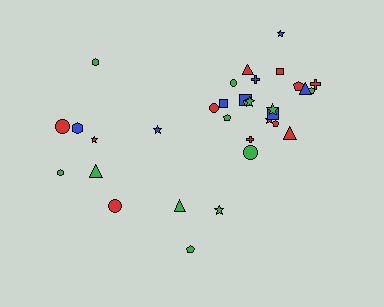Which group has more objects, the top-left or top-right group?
The top-right group.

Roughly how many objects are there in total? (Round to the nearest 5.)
Roughly 35 objects in total.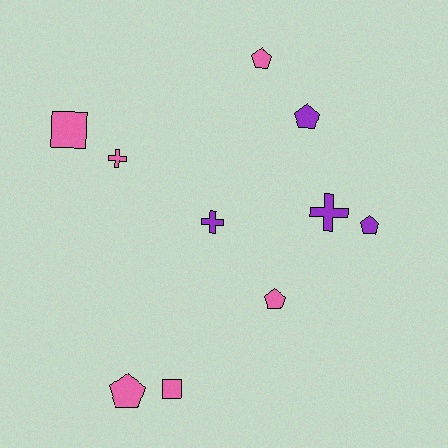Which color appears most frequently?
Pink, with 6 objects.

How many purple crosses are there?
There are 2 purple crosses.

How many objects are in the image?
There are 10 objects.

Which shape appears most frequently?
Pentagon, with 5 objects.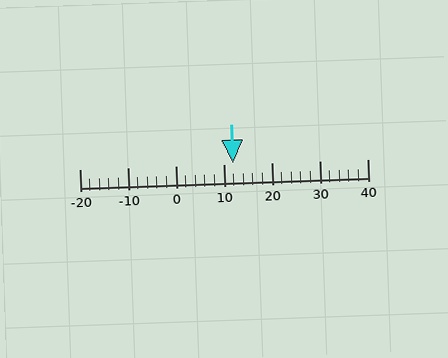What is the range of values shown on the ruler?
The ruler shows values from -20 to 40.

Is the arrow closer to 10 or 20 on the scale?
The arrow is closer to 10.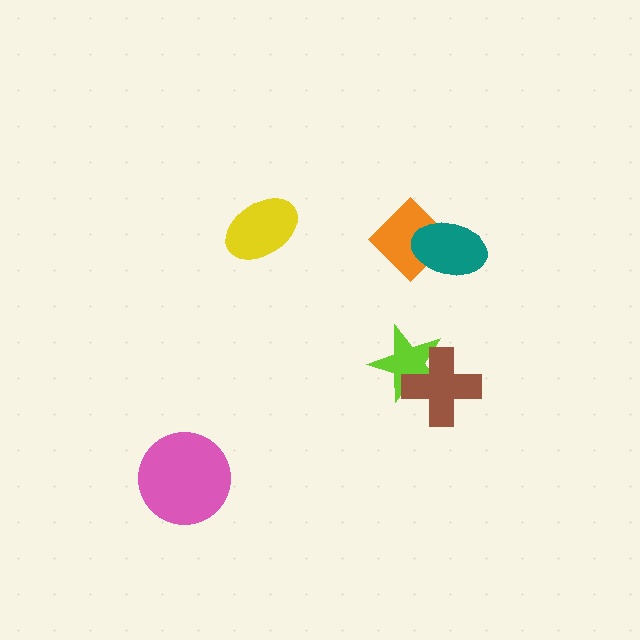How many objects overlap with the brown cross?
1 object overlaps with the brown cross.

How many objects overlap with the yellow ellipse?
0 objects overlap with the yellow ellipse.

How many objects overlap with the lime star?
1 object overlaps with the lime star.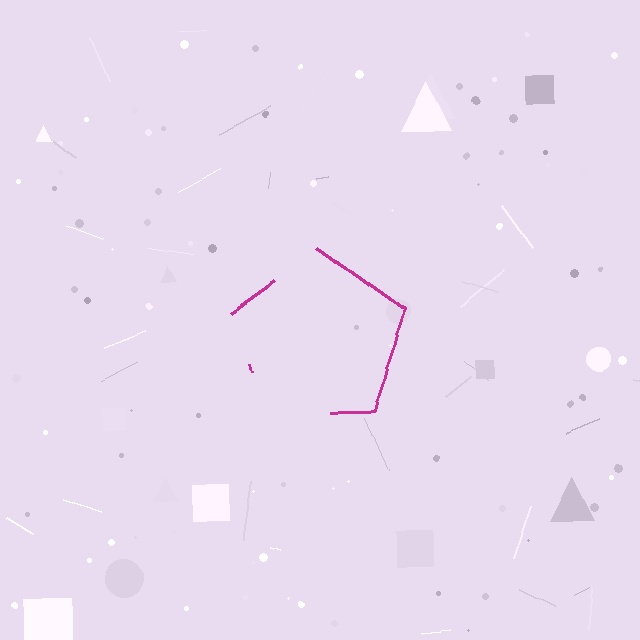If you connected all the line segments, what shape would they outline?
They would outline a pentagon.